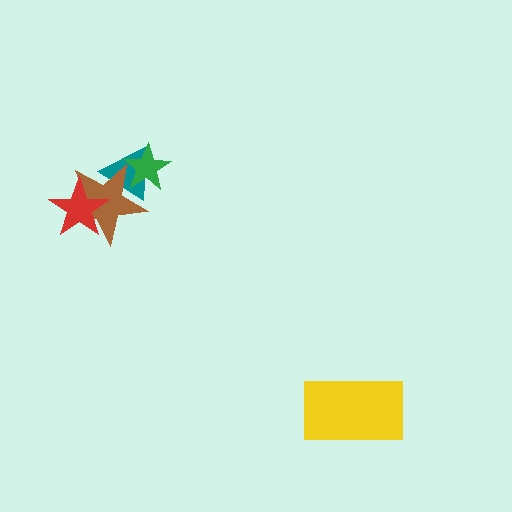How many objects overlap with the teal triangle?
2 objects overlap with the teal triangle.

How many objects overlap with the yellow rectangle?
0 objects overlap with the yellow rectangle.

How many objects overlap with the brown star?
3 objects overlap with the brown star.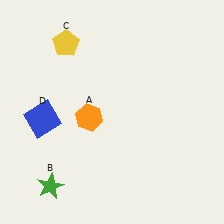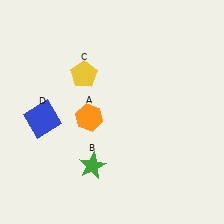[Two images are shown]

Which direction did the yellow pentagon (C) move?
The yellow pentagon (C) moved down.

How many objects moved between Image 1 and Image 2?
2 objects moved between the two images.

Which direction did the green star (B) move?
The green star (B) moved right.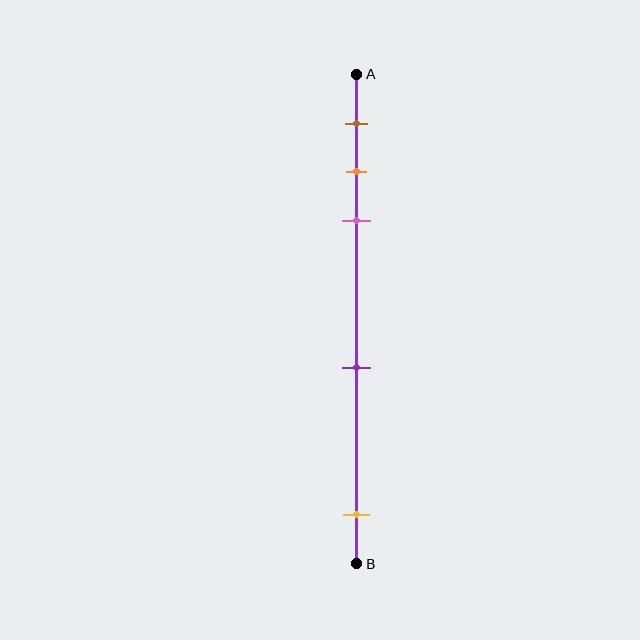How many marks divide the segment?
There are 5 marks dividing the segment.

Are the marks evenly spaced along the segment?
No, the marks are not evenly spaced.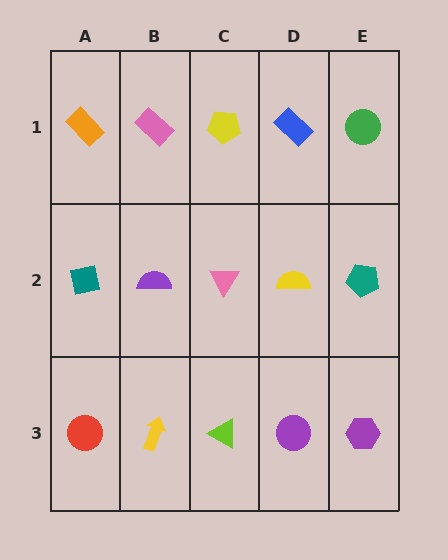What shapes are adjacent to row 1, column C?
A pink triangle (row 2, column C), a pink rectangle (row 1, column B), a blue rectangle (row 1, column D).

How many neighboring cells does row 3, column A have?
2.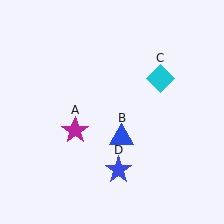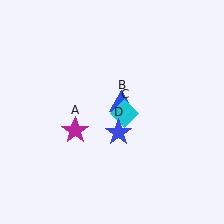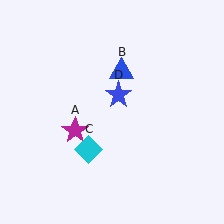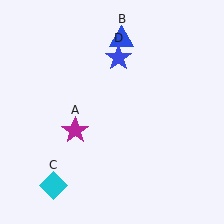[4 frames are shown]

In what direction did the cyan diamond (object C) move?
The cyan diamond (object C) moved down and to the left.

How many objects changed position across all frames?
3 objects changed position: blue triangle (object B), cyan diamond (object C), blue star (object D).